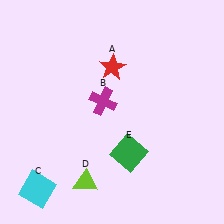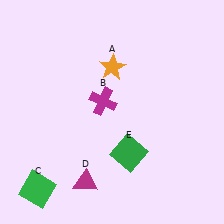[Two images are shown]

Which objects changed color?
A changed from red to orange. C changed from cyan to green. D changed from lime to magenta.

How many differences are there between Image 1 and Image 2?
There are 3 differences between the two images.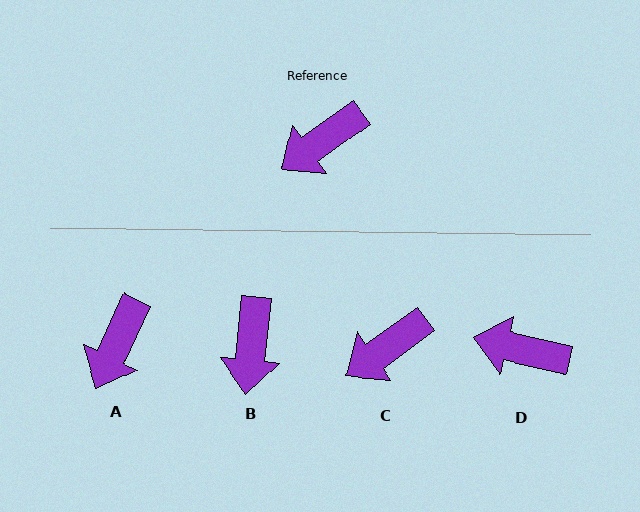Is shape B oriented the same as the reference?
No, it is off by about 48 degrees.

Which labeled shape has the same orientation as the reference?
C.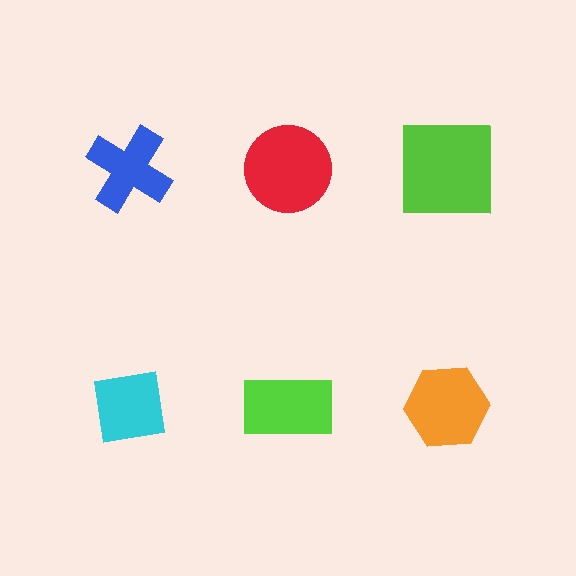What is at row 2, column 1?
A cyan square.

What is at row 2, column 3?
An orange hexagon.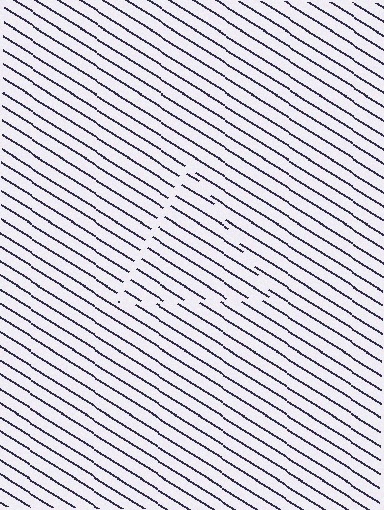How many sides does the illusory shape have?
3 sides — the line-ends trace a triangle.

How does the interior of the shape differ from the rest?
The interior of the shape contains the same grating, shifted by half a period — the contour is defined by the phase discontinuity where line-ends from the inner and outer gratings abut.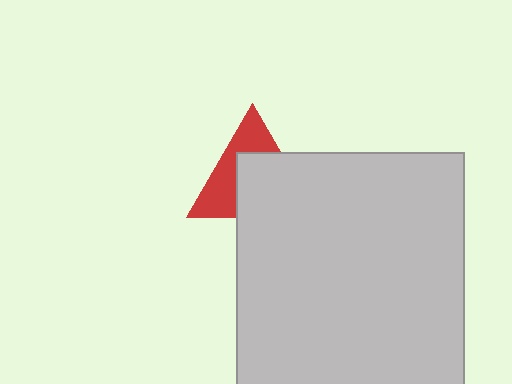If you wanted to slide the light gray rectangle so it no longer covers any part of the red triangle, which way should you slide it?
Slide it down — that is the most direct way to separate the two shapes.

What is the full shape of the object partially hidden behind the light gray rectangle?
The partially hidden object is a red triangle.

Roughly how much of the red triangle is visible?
A small part of it is visible (roughly 44%).